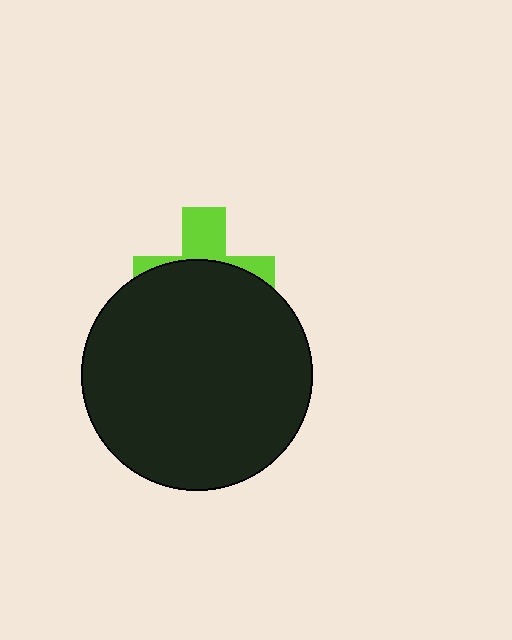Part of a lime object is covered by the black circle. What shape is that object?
It is a cross.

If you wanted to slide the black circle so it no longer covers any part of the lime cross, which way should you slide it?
Slide it down — that is the most direct way to separate the two shapes.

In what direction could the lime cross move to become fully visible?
The lime cross could move up. That would shift it out from behind the black circle entirely.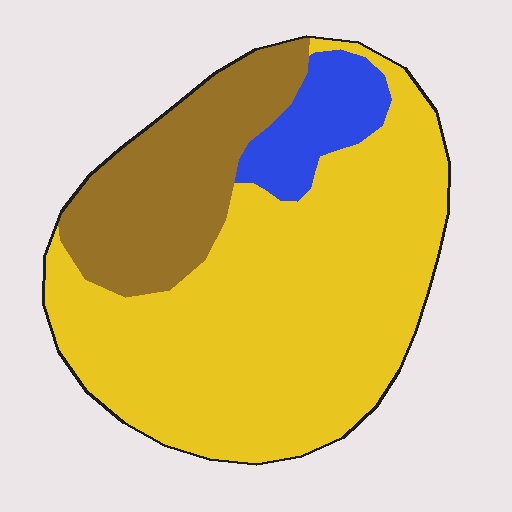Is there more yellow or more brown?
Yellow.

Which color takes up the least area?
Blue, at roughly 10%.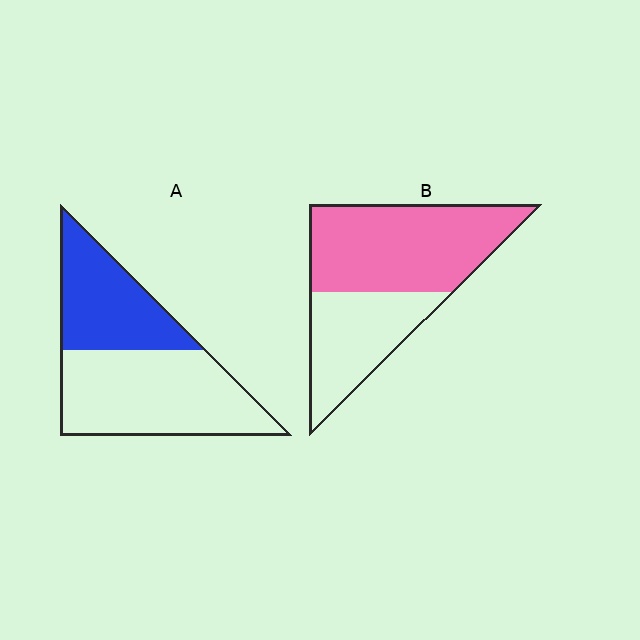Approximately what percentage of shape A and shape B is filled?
A is approximately 40% and B is approximately 60%.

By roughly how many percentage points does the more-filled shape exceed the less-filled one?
By roughly 20 percentage points (B over A).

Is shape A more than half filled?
No.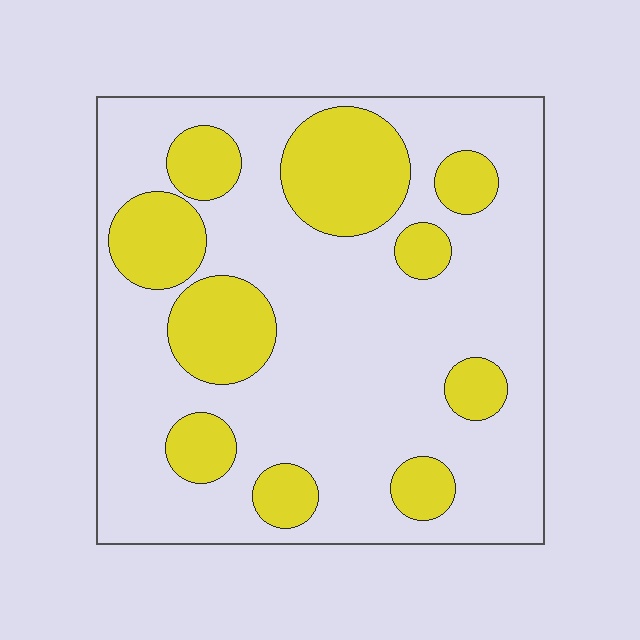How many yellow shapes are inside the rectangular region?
10.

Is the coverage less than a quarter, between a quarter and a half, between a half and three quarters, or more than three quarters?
Between a quarter and a half.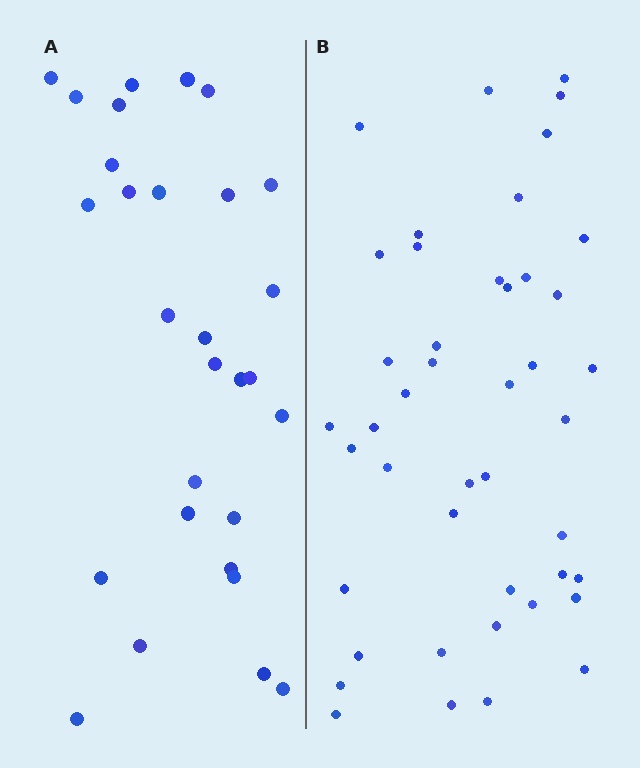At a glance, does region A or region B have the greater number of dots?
Region B (the right region) has more dots.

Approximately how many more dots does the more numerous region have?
Region B has approximately 15 more dots than region A.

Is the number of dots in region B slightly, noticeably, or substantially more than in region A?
Region B has substantially more. The ratio is roughly 1.5 to 1.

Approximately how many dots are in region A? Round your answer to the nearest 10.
About 30 dots. (The exact count is 29, which rounds to 30.)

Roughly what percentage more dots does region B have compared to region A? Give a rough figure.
About 50% more.